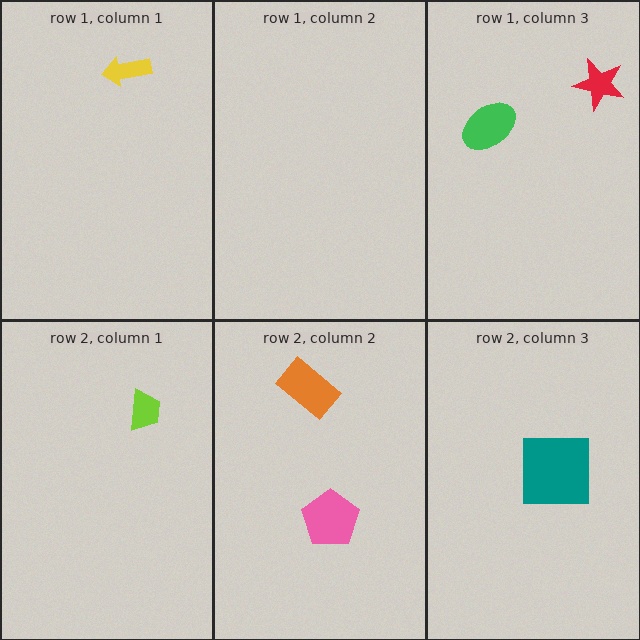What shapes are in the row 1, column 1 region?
The yellow arrow.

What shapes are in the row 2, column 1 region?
The lime trapezoid.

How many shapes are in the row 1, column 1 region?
1.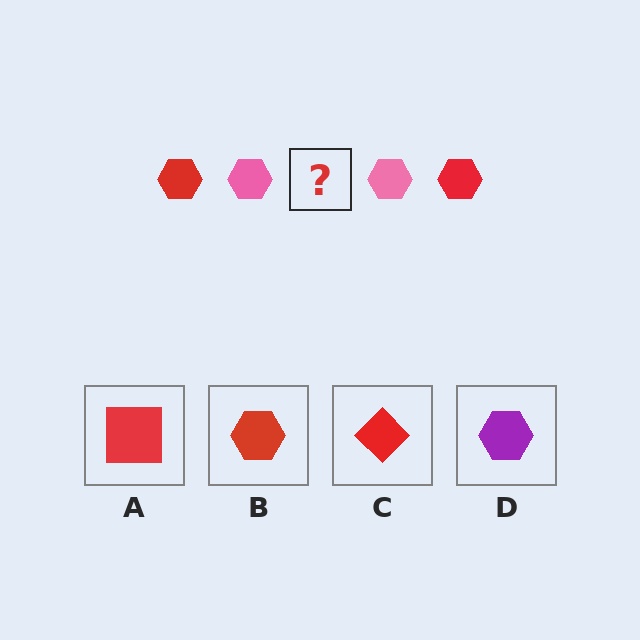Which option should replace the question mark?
Option B.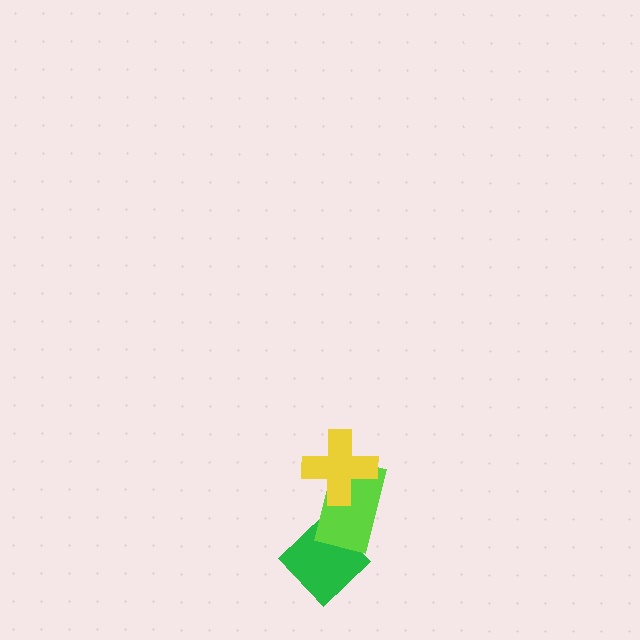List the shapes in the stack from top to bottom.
From top to bottom: the yellow cross, the lime rectangle, the green diamond.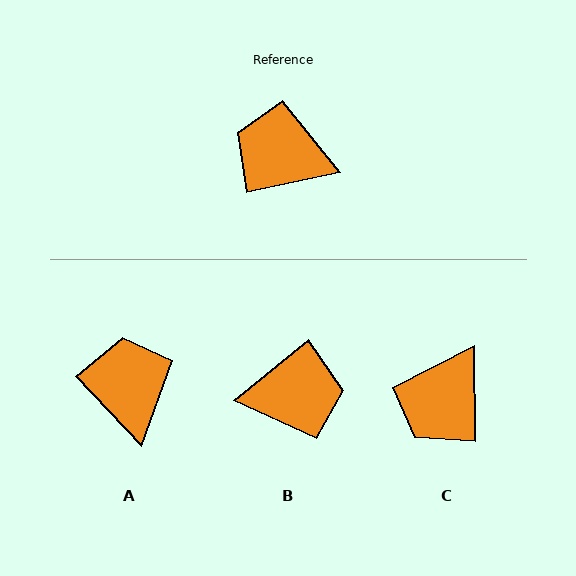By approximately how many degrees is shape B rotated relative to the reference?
Approximately 153 degrees clockwise.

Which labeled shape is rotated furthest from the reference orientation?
B, about 153 degrees away.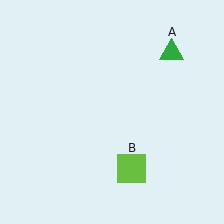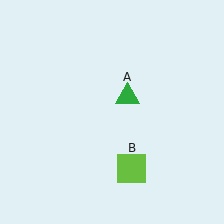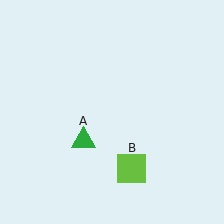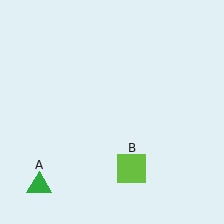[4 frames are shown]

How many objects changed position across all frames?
1 object changed position: green triangle (object A).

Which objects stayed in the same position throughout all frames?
Lime square (object B) remained stationary.